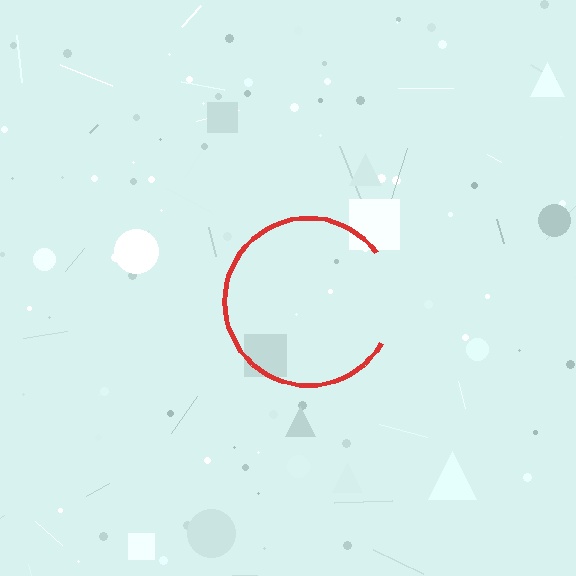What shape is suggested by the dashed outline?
The dashed outline suggests a circle.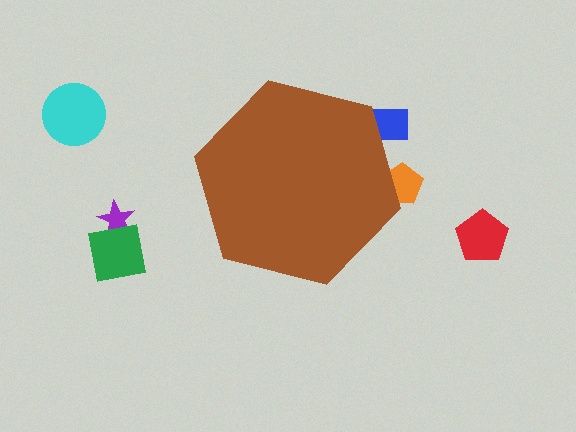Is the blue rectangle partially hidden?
Yes, the blue rectangle is partially hidden behind the brown hexagon.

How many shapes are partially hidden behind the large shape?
2 shapes are partially hidden.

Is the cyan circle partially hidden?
No, the cyan circle is fully visible.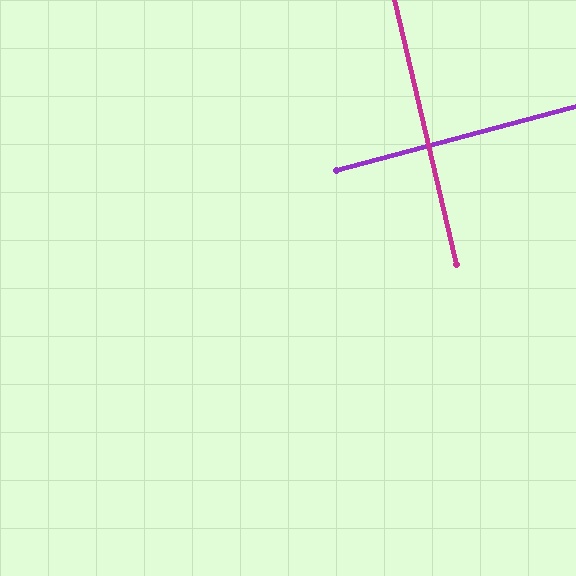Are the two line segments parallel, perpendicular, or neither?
Perpendicular — they meet at approximately 88°.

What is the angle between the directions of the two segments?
Approximately 88 degrees.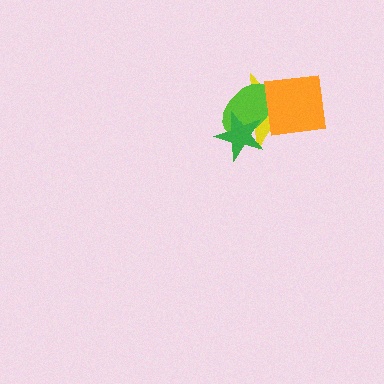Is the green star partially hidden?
No, no other shape covers it.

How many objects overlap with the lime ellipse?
3 objects overlap with the lime ellipse.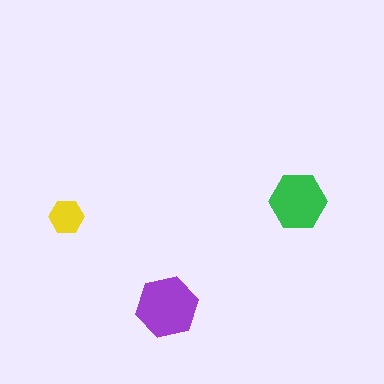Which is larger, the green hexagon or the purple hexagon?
The purple one.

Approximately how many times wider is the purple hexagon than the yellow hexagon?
About 2 times wider.